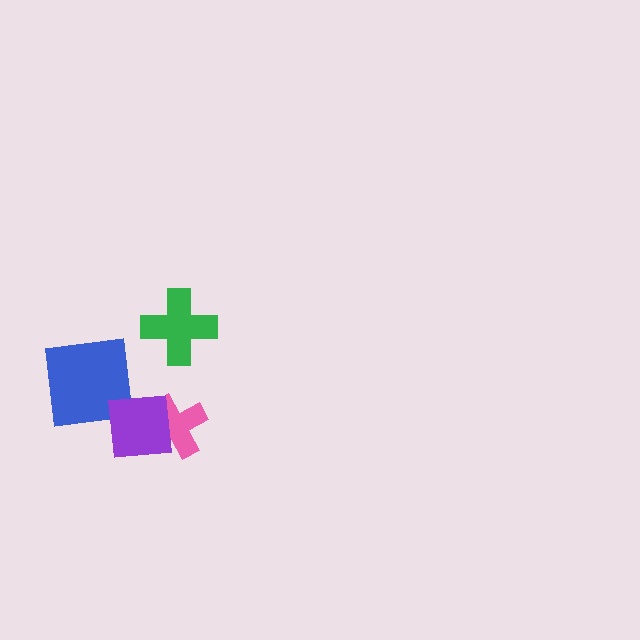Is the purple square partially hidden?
No, no other shape covers it.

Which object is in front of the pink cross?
The purple square is in front of the pink cross.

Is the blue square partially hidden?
Yes, it is partially covered by another shape.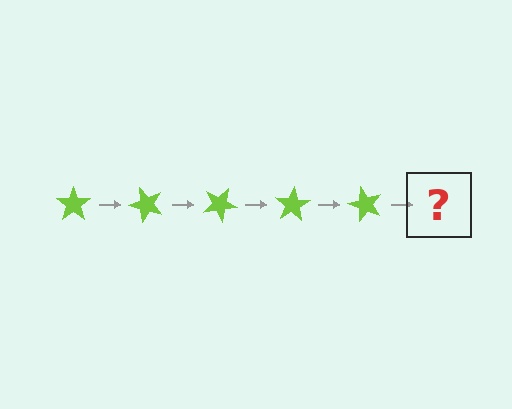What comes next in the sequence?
The next element should be a lime star rotated 250 degrees.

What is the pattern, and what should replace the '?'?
The pattern is that the star rotates 50 degrees each step. The '?' should be a lime star rotated 250 degrees.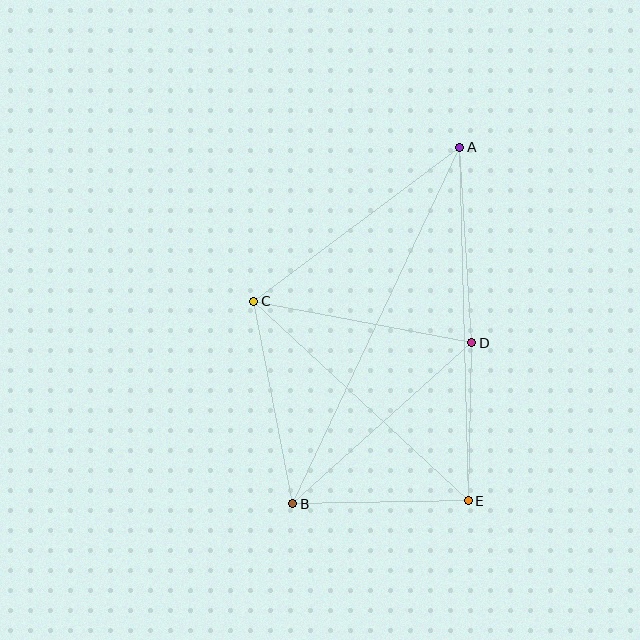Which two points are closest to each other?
Points D and E are closest to each other.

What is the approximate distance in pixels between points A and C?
The distance between A and C is approximately 257 pixels.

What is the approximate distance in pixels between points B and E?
The distance between B and E is approximately 176 pixels.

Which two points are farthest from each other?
Points A and B are farthest from each other.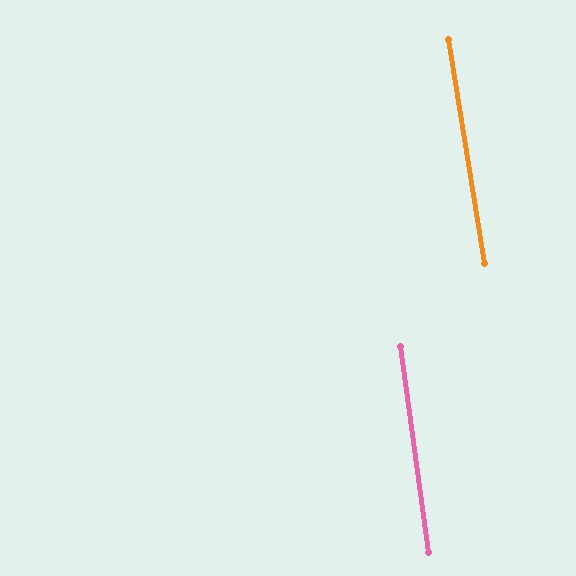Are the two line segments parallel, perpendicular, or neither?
Parallel — their directions differ by only 1.2°.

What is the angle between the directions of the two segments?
Approximately 1 degree.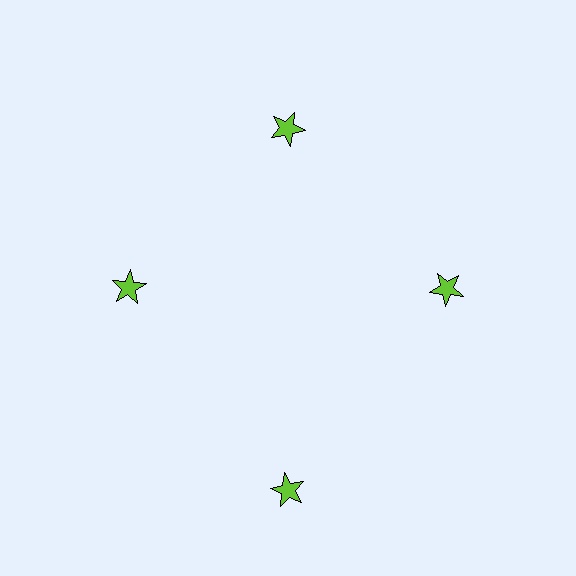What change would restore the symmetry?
The symmetry would be restored by moving it inward, back onto the ring so that all 4 stars sit at equal angles and equal distance from the center.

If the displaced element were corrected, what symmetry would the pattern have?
It would have 4-fold rotational symmetry — the pattern would map onto itself every 90 degrees.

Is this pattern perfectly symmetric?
No. The 4 lime stars are arranged in a ring, but one element near the 6 o'clock position is pushed outward from the center, breaking the 4-fold rotational symmetry.